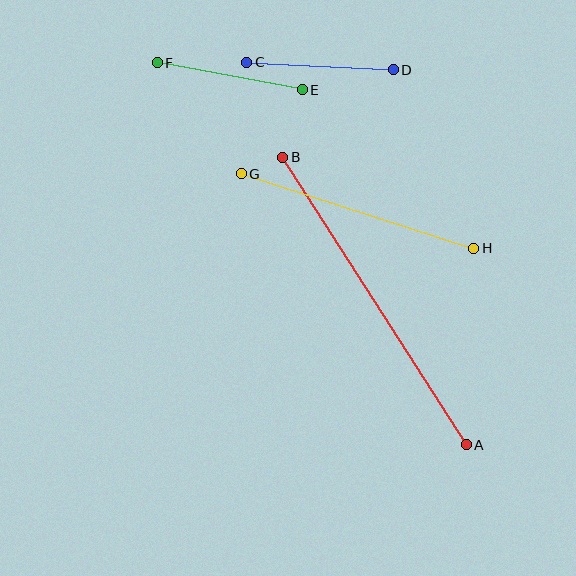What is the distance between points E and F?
The distance is approximately 147 pixels.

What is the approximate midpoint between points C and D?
The midpoint is at approximately (320, 66) pixels.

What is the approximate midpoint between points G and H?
The midpoint is at approximately (357, 211) pixels.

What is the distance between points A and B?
The distance is approximately 341 pixels.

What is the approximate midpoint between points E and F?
The midpoint is at approximately (230, 76) pixels.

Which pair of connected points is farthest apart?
Points A and B are farthest apart.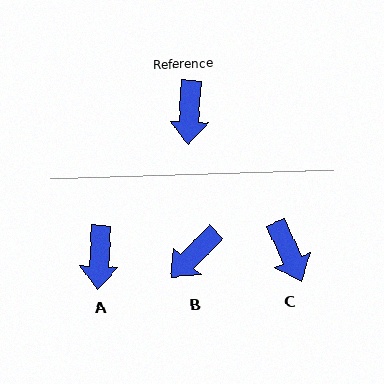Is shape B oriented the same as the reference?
No, it is off by about 42 degrees.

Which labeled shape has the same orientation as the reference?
A.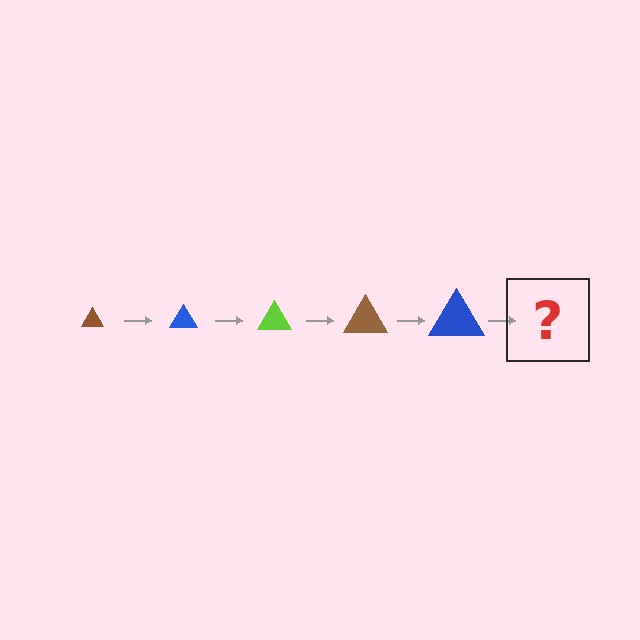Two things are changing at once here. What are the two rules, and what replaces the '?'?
The two rules are that the triangle grows larger each step and the color cycles through brown, blue, and lime. The '?' should be a lime triangle, larger than the previous one.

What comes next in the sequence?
The next element should be a lime triangle, larger than the previous one.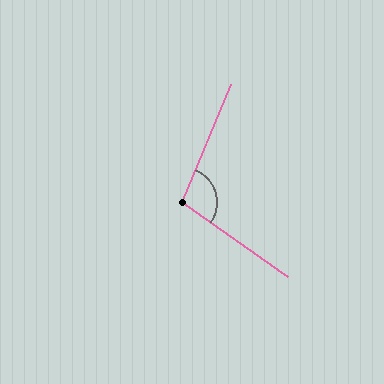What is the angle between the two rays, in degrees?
Approximately 103 degrees.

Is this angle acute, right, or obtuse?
It is obtuse.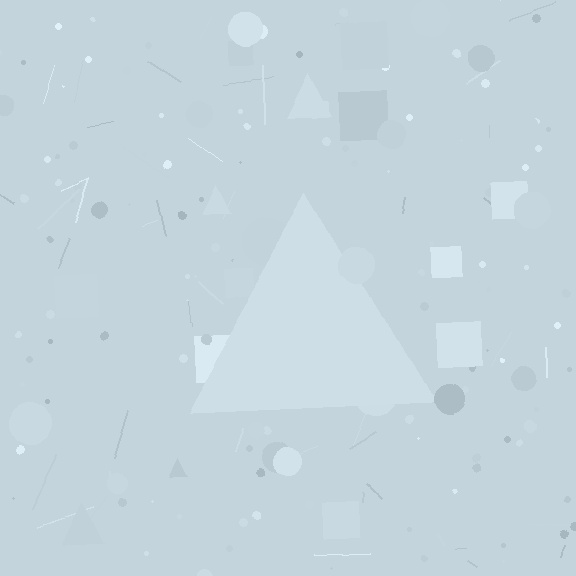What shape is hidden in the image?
A triangle is hidden in the image.